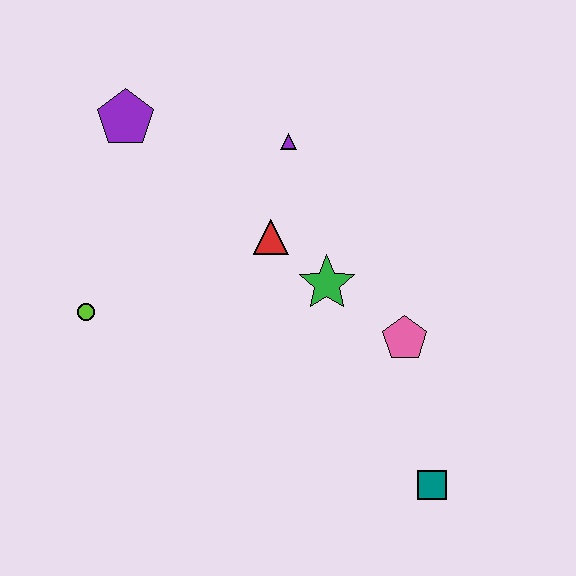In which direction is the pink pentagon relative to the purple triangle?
The pink pentagon is below the purple triangle.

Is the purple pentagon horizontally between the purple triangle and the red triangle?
No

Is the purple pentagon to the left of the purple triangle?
Yes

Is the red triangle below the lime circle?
No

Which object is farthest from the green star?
The purple pentagon is farthest from the green star.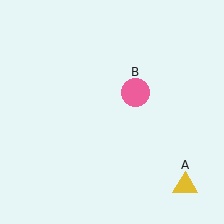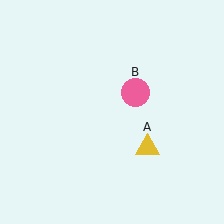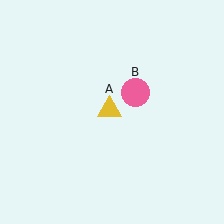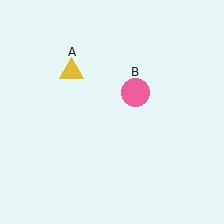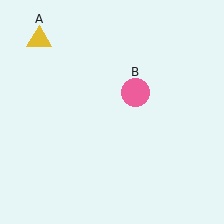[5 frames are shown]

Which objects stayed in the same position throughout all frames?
Pink circle (object B) remained stationary.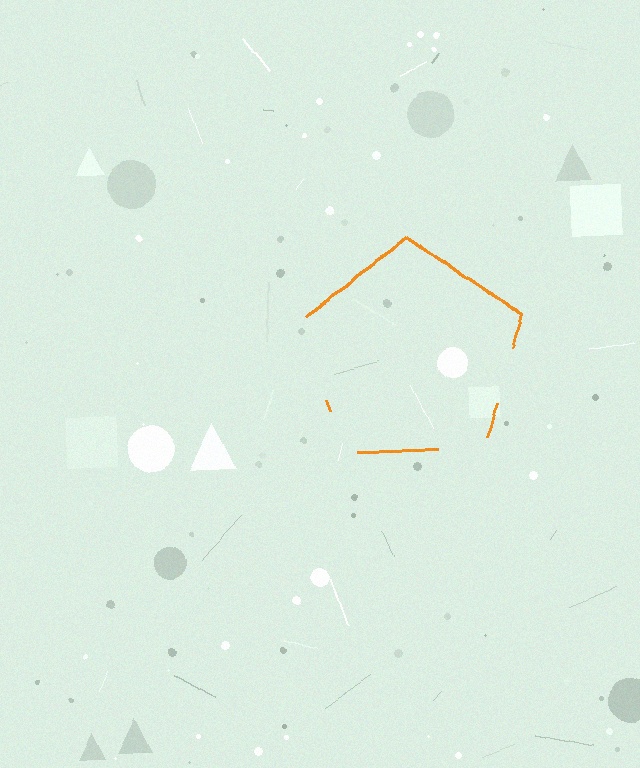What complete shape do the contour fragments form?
The contour fragments form a pentagon.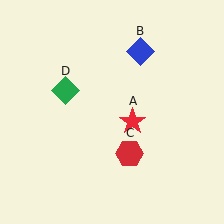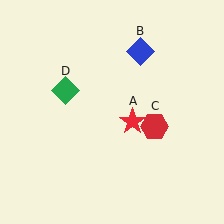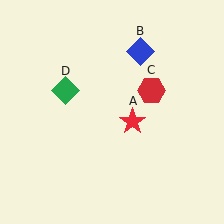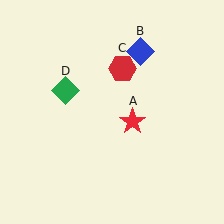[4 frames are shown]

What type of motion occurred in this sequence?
The red hexagon (object C) rotated counterclockwise around the center of the scene.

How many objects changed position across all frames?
1 object changed position: red hexagon (object C).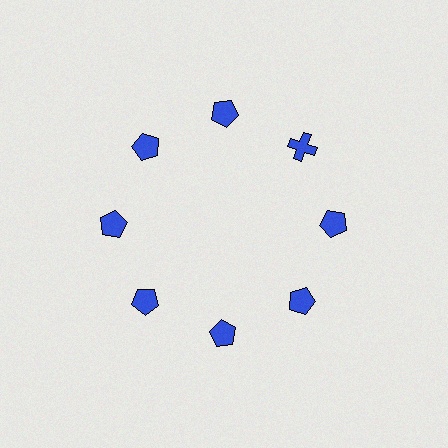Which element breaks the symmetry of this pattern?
The blue cross at roughly the 2 o'clock position breaks the symmetry. All other shapes are blue pentagons.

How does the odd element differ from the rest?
It has a different shape: cross instead of pentagon.